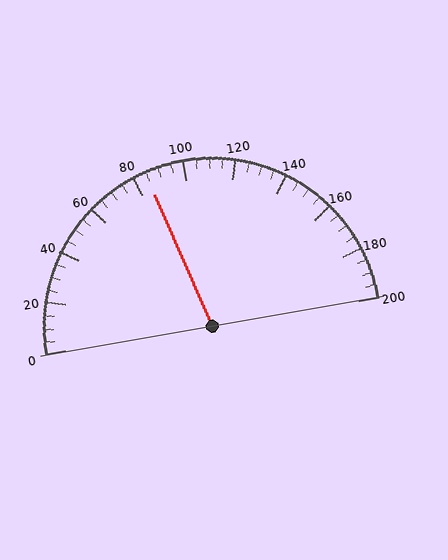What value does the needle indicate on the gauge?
The needle indicates approximately 85.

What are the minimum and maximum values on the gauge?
The gauge ranges from 0 to 200.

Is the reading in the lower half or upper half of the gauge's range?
The reading is in the lower half of the range (0 to 200).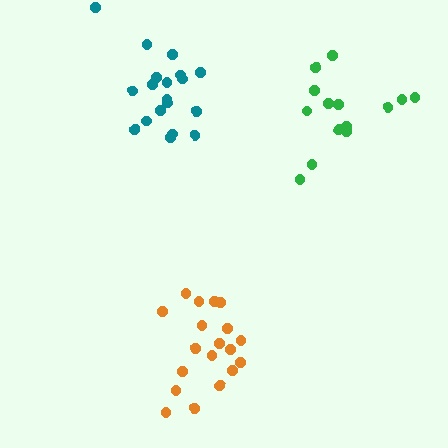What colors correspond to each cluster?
The clusters are colored: teal, orange, green.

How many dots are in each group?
Group 1: 19 dots, Group 2: 19 dots, Group 3: 14 dots (52 total).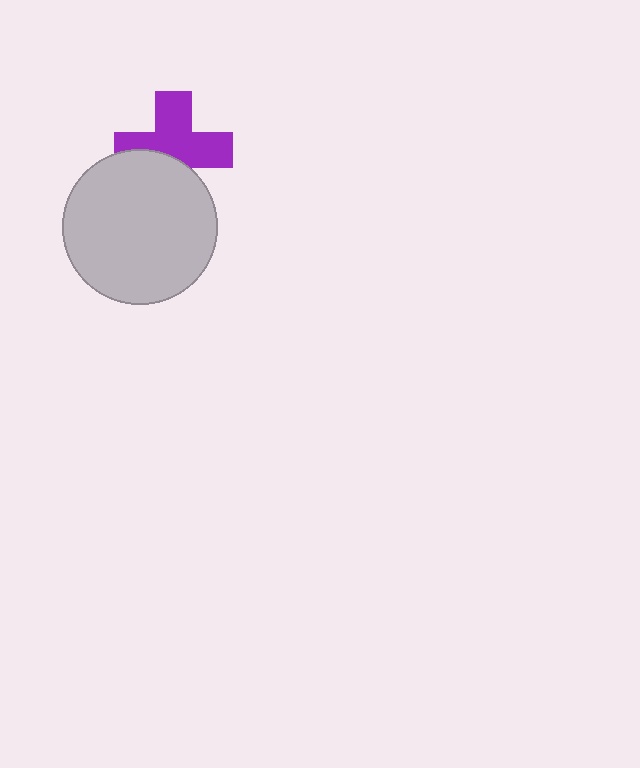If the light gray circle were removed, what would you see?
You would see the complete purple cross.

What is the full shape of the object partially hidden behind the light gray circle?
The partially hidden object is a purple cross.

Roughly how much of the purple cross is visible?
About half of it is visible (roughly 64%).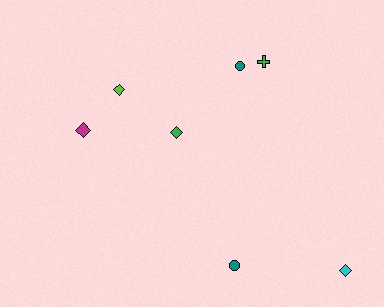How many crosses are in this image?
There is 1 cross.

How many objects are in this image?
There are 7 objects.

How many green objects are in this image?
There are 2 green objects.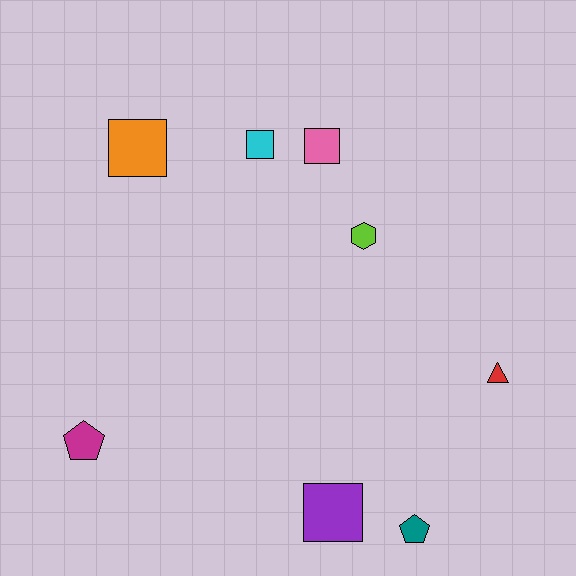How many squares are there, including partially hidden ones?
There are 4 squares.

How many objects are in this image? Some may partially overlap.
There are 8 objects.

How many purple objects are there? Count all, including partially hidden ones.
There is 1 purple object.